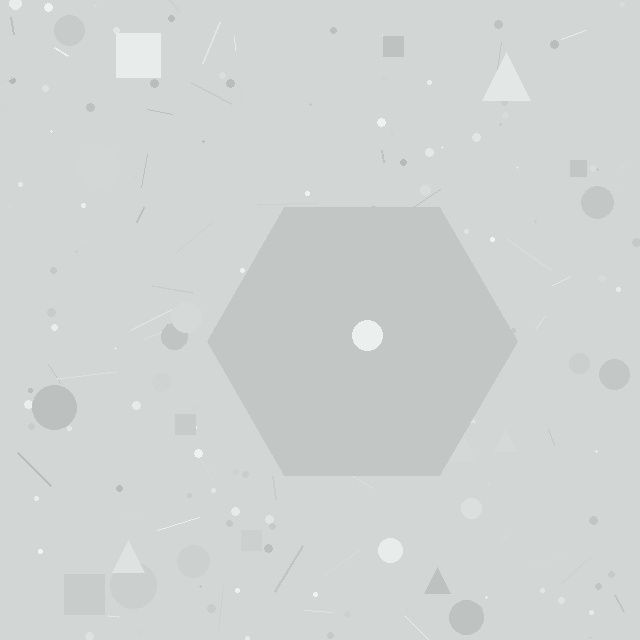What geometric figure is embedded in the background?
A hexagon is embedded in the background.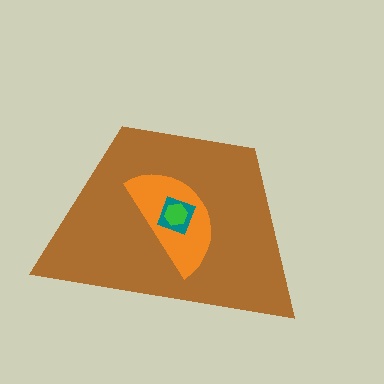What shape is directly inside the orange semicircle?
The teal square.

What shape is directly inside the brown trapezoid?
The orange semicircle.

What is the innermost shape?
The green hexagon.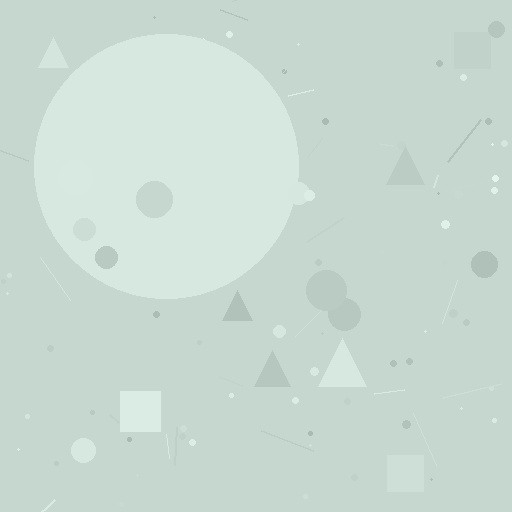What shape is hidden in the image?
A circle is hidden in the image.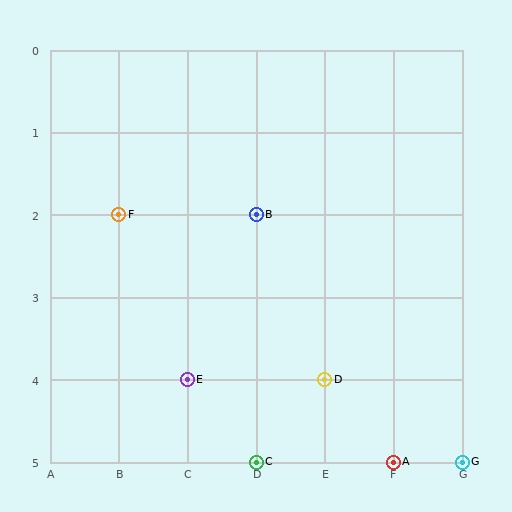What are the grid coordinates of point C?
Point C is at grid coordinates (D, 5).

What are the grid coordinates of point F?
Point F is at grid coordinates (B, 2).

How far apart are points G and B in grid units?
Points G and B are 3 columns and 3 rows apart (about 4.2 grid units diagonally).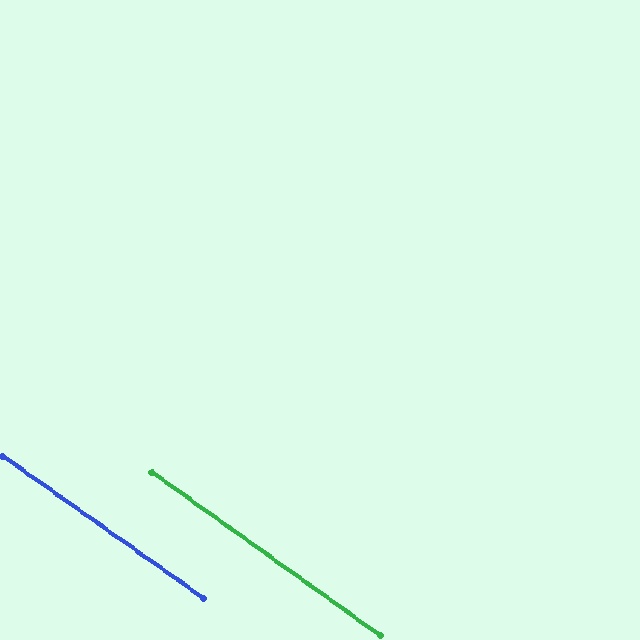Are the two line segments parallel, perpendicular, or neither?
Parallel — their directions differ by only 0.2°.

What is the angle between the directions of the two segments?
Approximately 0 degrees.